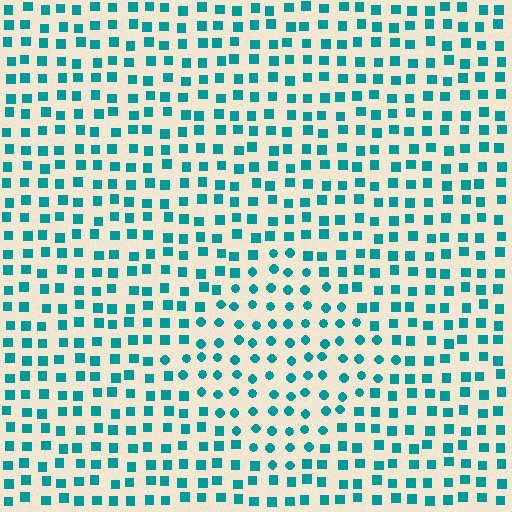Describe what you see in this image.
The image is filled with small teal elements arranged in a uniform grid. A diamond-shaped region contains circles, while the surrounding area contains squares. The boundary is defined purely by the change in element shape.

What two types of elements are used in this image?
The image uses circles inside the diamond region and squares outside it.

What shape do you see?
I see a diamond.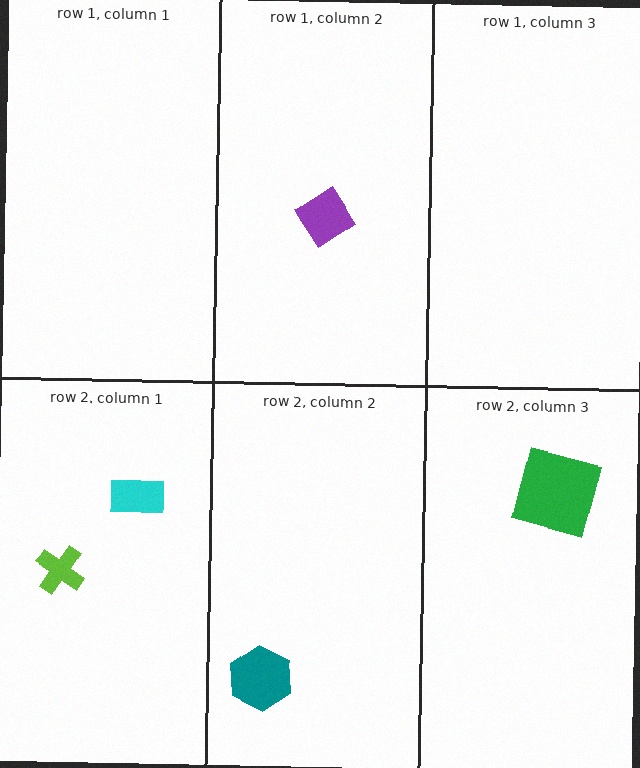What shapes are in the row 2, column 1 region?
The lime cross, the cyan rectangle.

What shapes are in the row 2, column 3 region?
The green square.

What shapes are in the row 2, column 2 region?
The teal hexagon.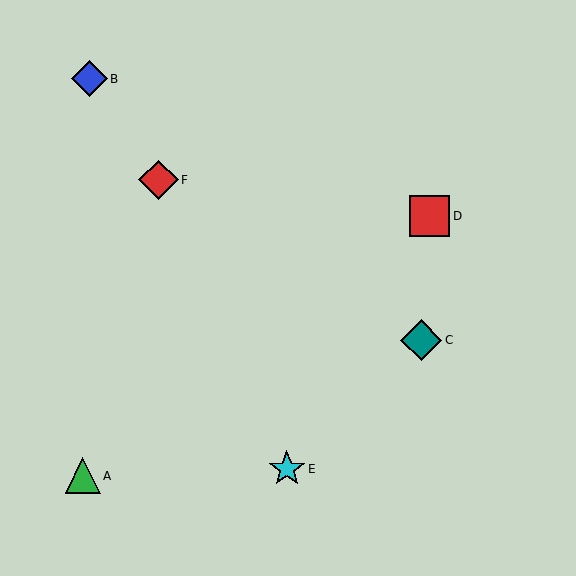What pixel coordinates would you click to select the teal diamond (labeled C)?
Click at (421, 340) to select the teal diamond C.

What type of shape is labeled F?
Shape F is a red diamond.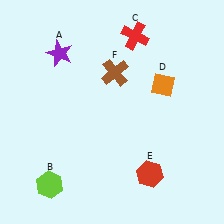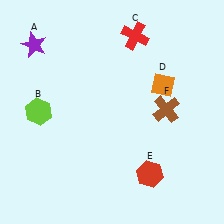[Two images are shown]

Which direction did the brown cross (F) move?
The brown cross (F) moved right.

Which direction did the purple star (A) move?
The purple star (A) moved left.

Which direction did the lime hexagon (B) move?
The lime hexagon (B) moved up.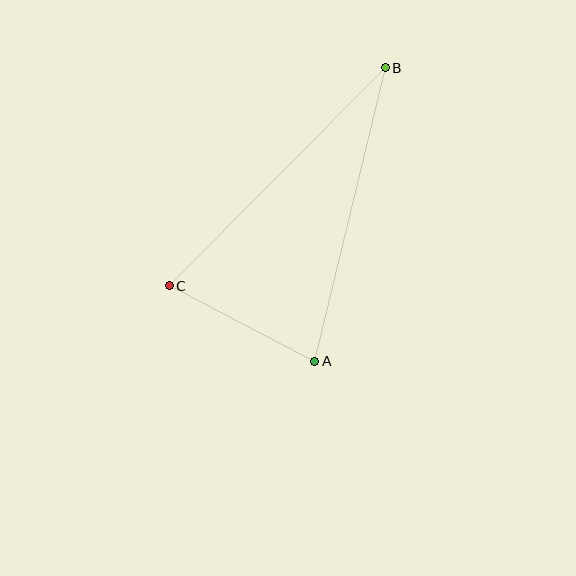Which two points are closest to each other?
Points A and C are closest to each other.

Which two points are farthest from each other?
Points B and C are farthest from each other.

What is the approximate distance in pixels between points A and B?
The distance between A and B is approximately 302 pixels.